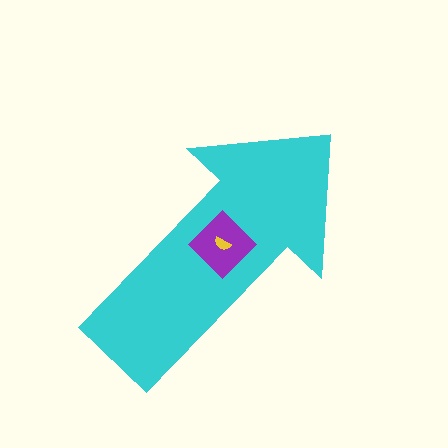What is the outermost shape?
The cyan arrow.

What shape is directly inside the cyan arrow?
The purple diamond.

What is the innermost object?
The yellow semicircle.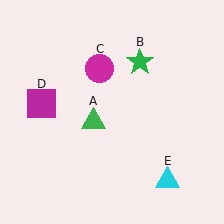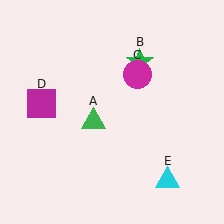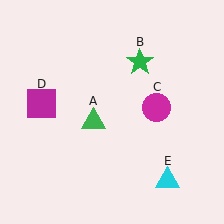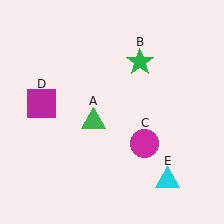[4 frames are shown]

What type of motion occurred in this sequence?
The magenta circle (object C) rotated clockwise around the center of the scene.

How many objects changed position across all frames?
1 object changed position: magenta circle (object C).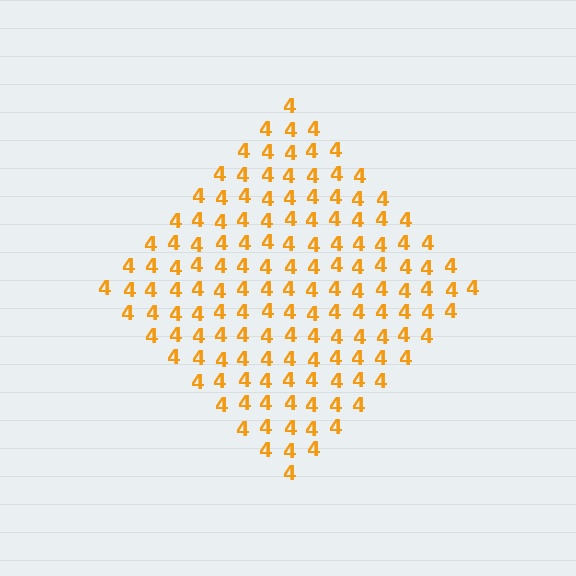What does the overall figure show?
The overall figure shows a diamond.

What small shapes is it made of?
It is made of small digit 4's.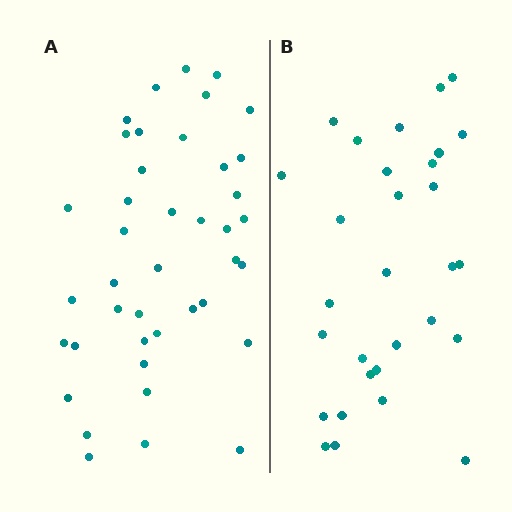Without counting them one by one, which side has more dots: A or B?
Region A (the left region) has more dots.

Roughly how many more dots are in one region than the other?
Region A has roughly 12 or so more dots than region B.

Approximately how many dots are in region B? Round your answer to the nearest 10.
About 30 dots.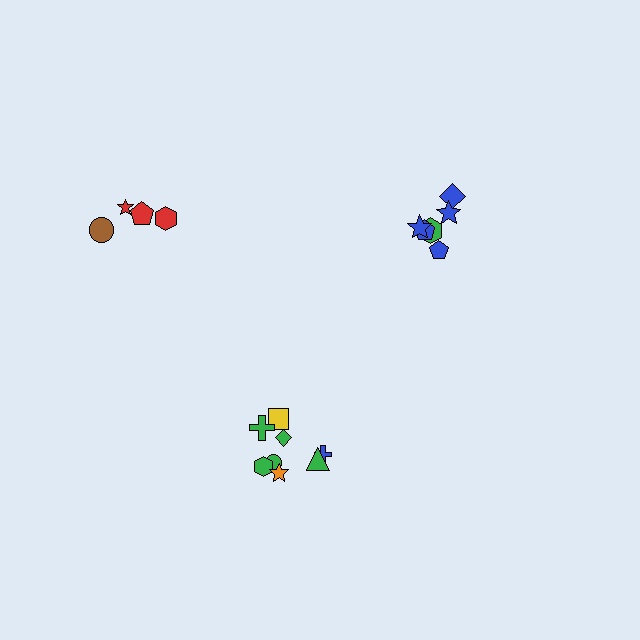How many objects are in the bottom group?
There are 8 objects.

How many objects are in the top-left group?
There are 4 objects.